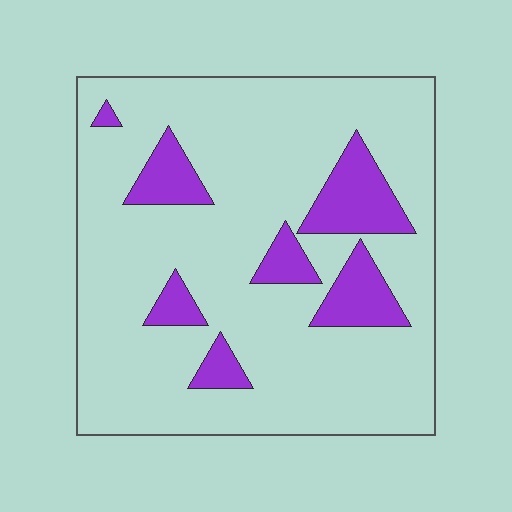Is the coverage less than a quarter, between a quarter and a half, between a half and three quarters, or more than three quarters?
Less than a quarter.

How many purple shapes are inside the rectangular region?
7.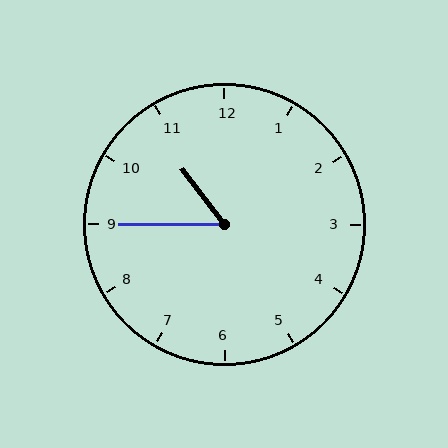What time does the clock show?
10:45.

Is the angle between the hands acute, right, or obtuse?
It is acute.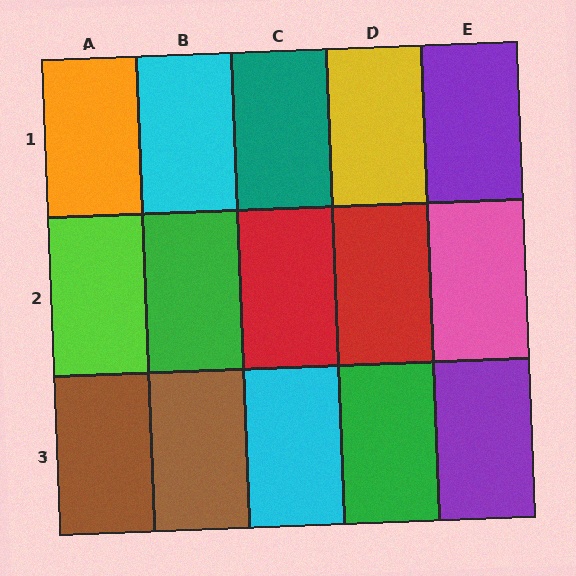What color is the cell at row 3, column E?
Purple.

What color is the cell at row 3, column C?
Cyan.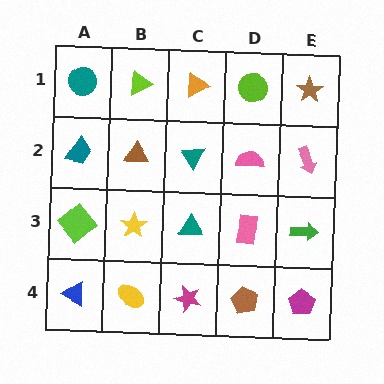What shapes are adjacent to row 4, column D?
A pink rectangle (row 3, column D), a magenta star (row 4, column C), a magenta pentagon (row 4, column E).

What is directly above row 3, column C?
A teal triangle.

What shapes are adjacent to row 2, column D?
A lime circle (row 1, column D), a pink rectangle (row 3, column D), a teal triangle (row 2, column C), a pink arrow (row 2, column E).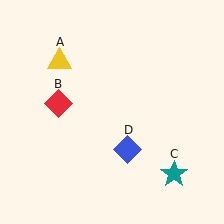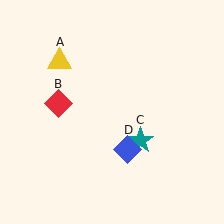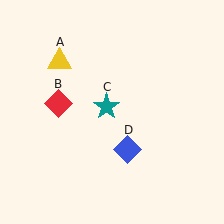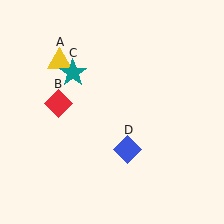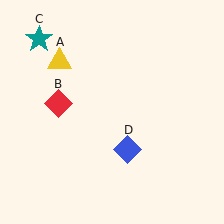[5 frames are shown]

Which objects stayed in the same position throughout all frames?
Yellow triangle (object A) and red diamond (object B) and blue diamond (object D) remained stationary.